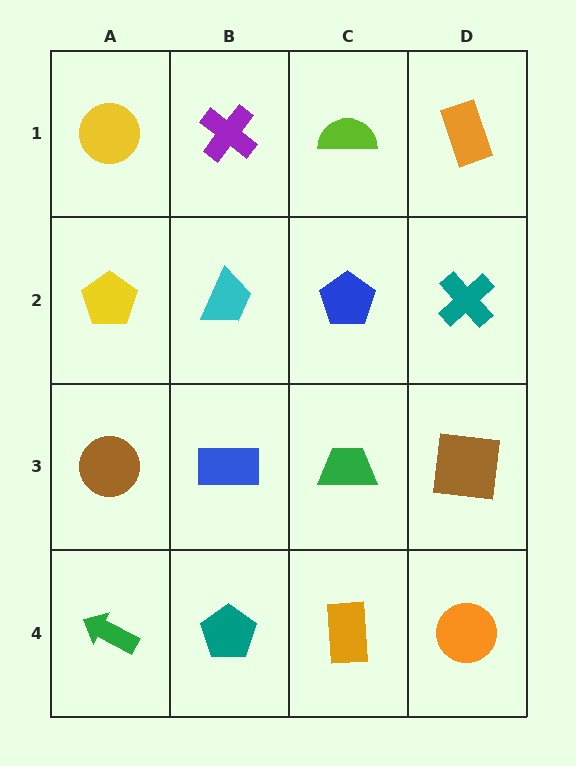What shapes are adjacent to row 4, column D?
A brown square (row 3, column D), an orange rectangle (row 4, column C).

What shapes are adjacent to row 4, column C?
A green trapezoid (row 3, column C), a teal pentagon (row 4, column B), an orange circle (row 4, column D).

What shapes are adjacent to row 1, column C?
A blue pentagon (row 2, column C), a purple cross (row 1, column B), an orange rectangle (row 1, column D).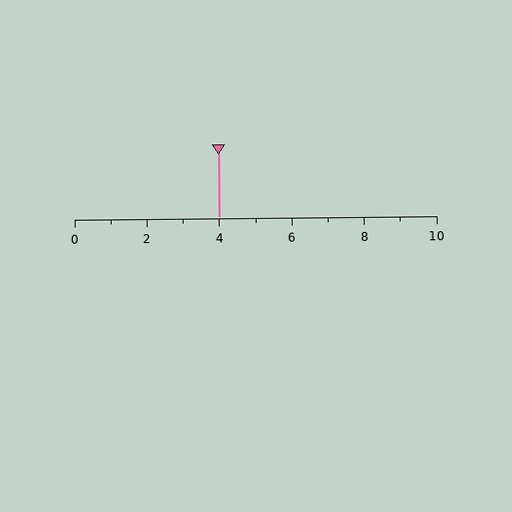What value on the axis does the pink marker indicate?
The marker indicates approximately 4.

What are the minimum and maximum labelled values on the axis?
The axis runs from 0 to 10.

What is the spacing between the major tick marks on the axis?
The major ticks are spaced 2 apart.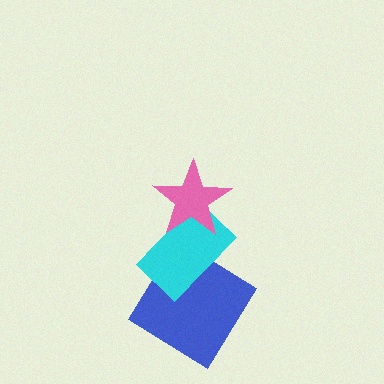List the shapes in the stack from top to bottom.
From top to bottom: the pink star, the cyan rectangle, the blue diamond.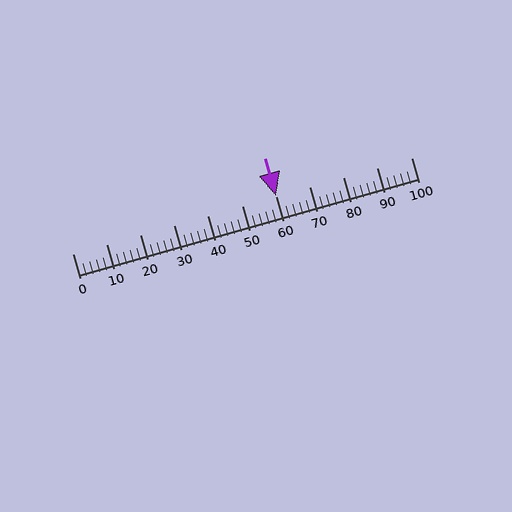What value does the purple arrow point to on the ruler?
The purple arrow points to approximately 60.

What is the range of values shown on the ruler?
The ruler shows values from 0 to 100.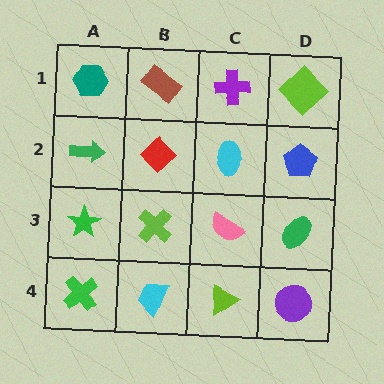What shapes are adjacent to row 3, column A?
A green arrow (row 2, column A), a green cross (row 4, column A), a lime cross (row 3, column B).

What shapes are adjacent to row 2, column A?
A teal hexagon (row 1, column A), a green star (row 3, column A), a red diamond (row 2, column B).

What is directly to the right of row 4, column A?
A cyan trapezoid.